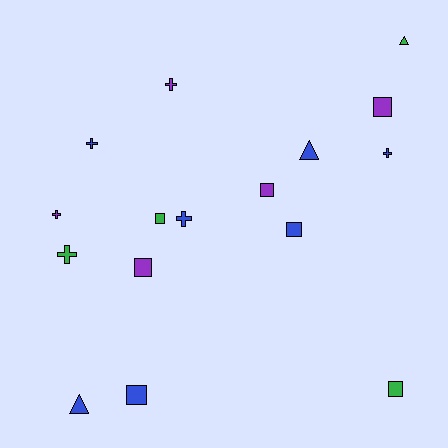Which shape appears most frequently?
Square, with 7 objects.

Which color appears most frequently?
Blue, with 7 objects.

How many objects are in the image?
There are 16 objects.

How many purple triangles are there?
There are no purple triangles.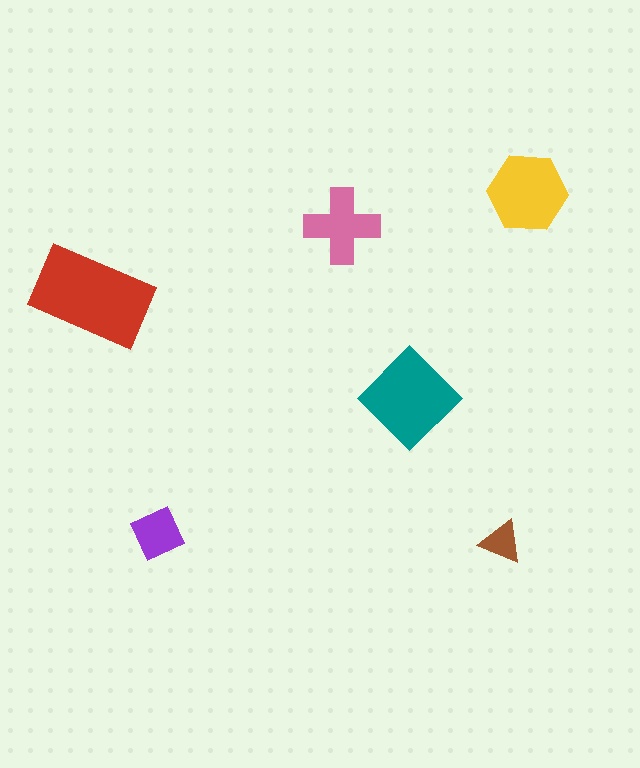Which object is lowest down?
The brown triangle is bottommost.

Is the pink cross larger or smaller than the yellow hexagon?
Smaller.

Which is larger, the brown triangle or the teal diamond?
The teal diamond.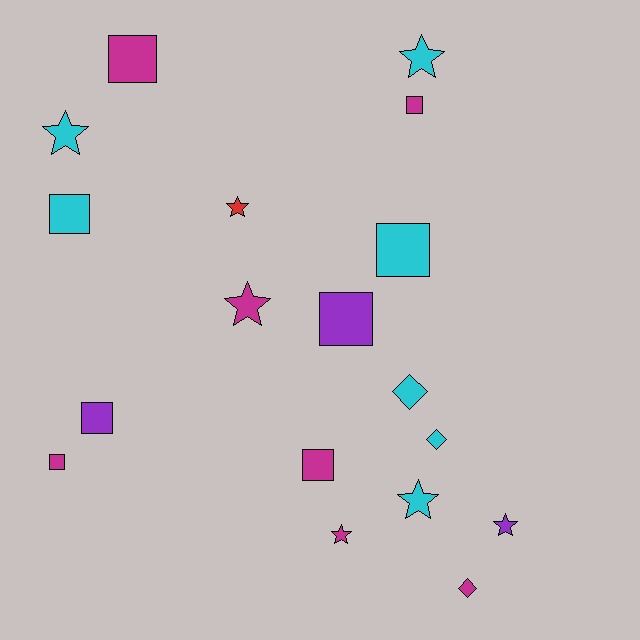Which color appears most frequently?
Magenta, with 7 objects.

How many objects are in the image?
There are 18 objects.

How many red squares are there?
There are no red squares.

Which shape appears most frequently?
Square, with 8 objects.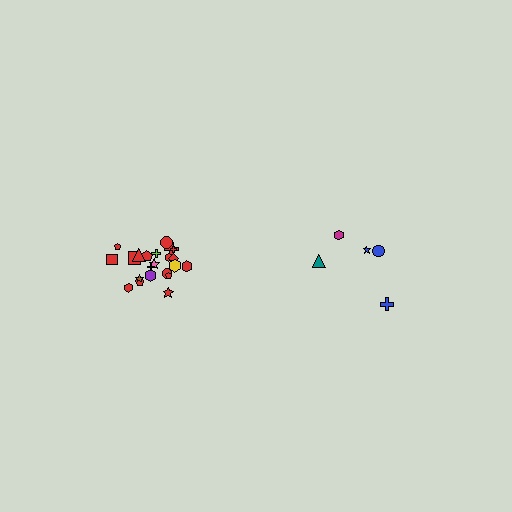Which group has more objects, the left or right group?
The left group.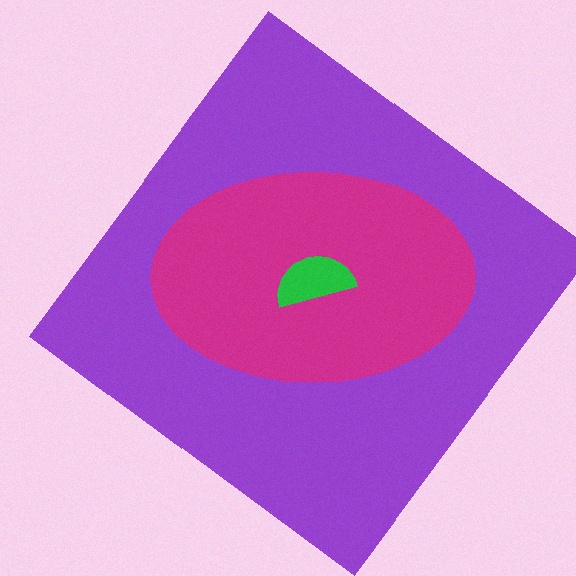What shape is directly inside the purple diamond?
The magenta ellipse.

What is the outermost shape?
The purple diamond.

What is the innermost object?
The green semicircle.